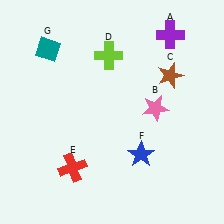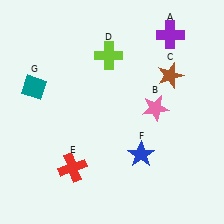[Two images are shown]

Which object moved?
The teal diamond (G) moved down.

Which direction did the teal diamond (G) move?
The teal diamond (G) moved down.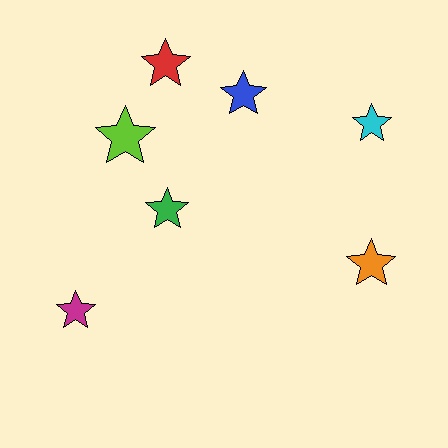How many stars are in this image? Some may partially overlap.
There are 7 stars.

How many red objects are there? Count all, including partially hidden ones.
There is 1 red object.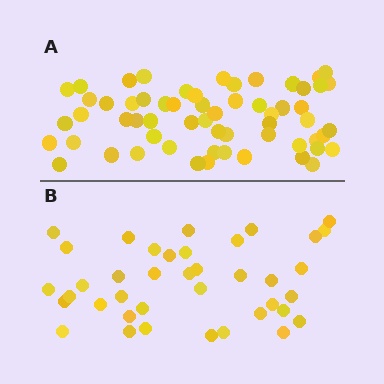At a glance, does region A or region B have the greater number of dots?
Region A (the top region) has more dots.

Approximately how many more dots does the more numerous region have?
Region A has approximately 20 more dots than region B.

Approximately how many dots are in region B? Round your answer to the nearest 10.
About 40 dots. (The exact count is 39, which rounds to 40.)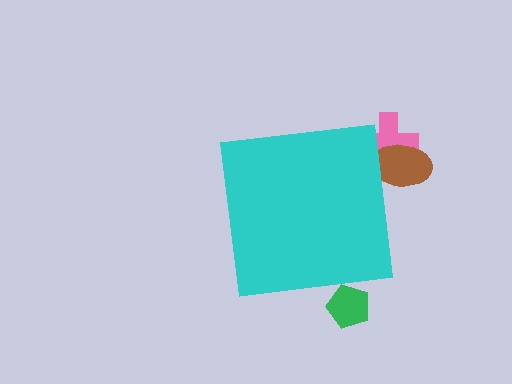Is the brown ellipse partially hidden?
Yes, the brown ellipse is partially hidden behind the cyan square.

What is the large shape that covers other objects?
A cyan square.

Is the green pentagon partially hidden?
Yes, the green pentagon is partially hidden behind the cyan square.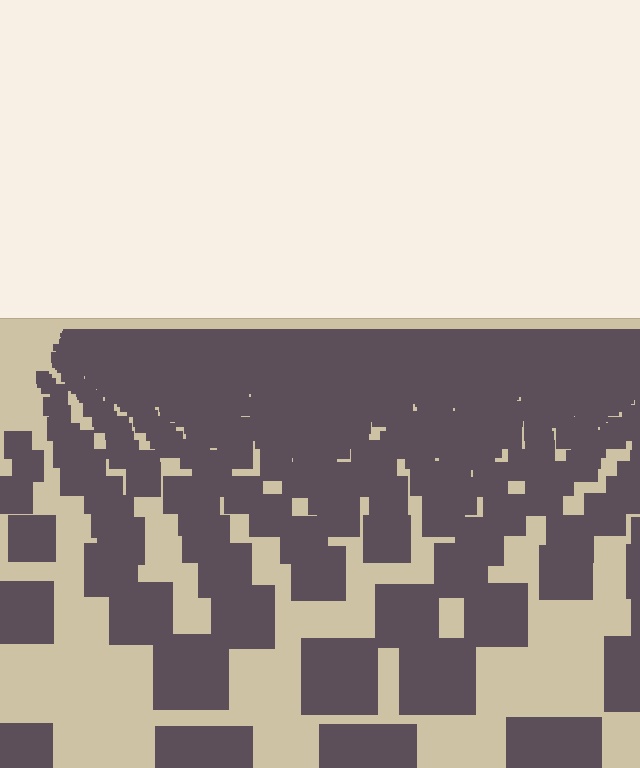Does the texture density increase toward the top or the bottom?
Density increases toward the top.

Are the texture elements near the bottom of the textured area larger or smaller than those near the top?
Larger. Near the bottom, elements are closer to the viewer and appear at a bigger on-screen size.